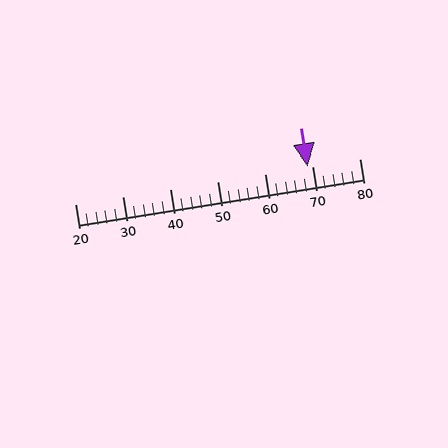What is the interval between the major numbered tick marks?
The major tick marks are spaced 10 units apart.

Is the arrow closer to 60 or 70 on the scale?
The arrow is closer to 70.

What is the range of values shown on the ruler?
The ruler shows values from 20 to 80.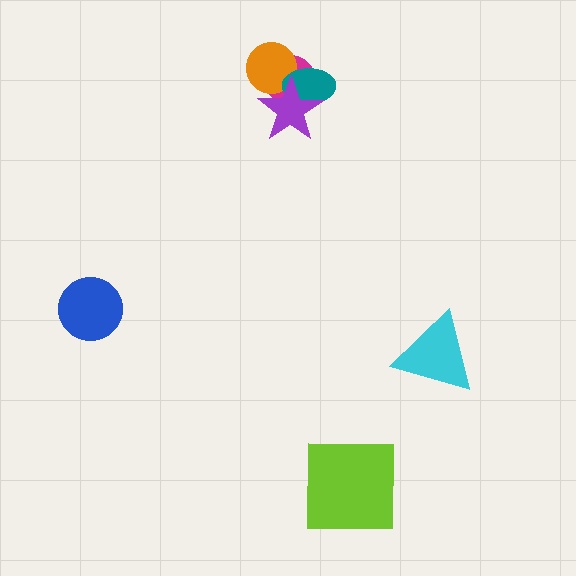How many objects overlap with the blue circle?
0 objects overlap with the blue circle.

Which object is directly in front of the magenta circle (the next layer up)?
The orange circle is directly in front of the magenta circle.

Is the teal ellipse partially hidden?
Yes, it is partially covered by another shape.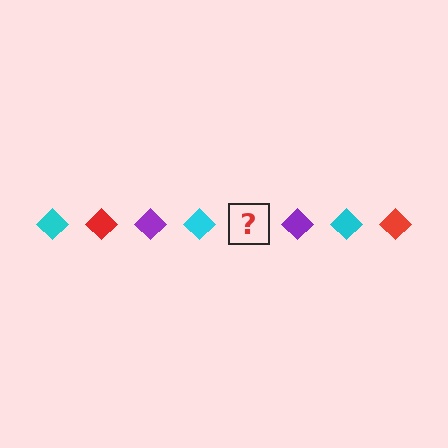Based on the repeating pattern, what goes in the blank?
The blank should be a red diamond.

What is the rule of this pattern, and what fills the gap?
The rule is that the pattern cycles through cyan, red, purple diamonds. The gap should be filled with a red diamond.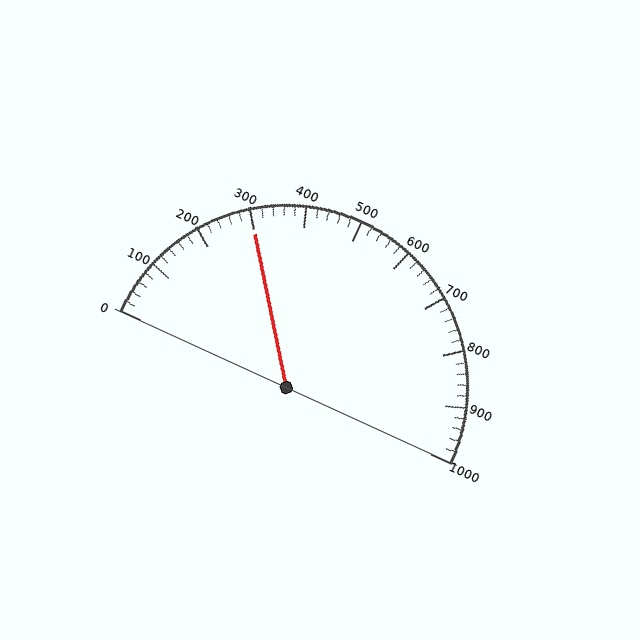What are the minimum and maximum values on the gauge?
The gauge ranges from 0 to 1000.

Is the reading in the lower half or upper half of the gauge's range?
The reading is in the lower half of the range (0 to 1000).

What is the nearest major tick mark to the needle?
The nearest major tick mark is 300.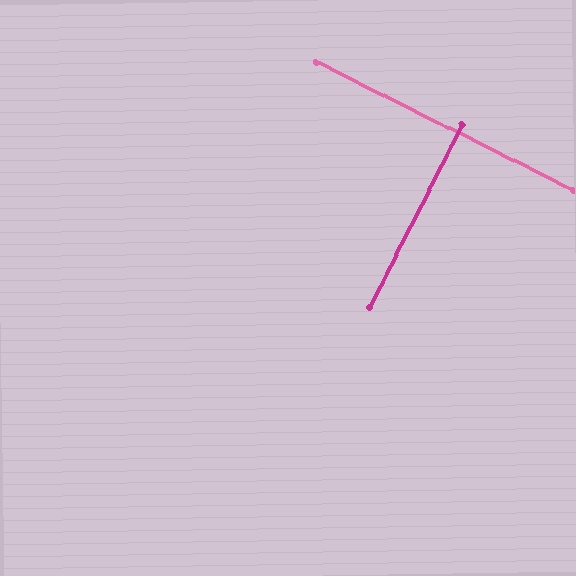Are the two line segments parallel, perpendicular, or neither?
Perpendicular — they meet at approximately 90°.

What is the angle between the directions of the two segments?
Approximately 90 degrees.